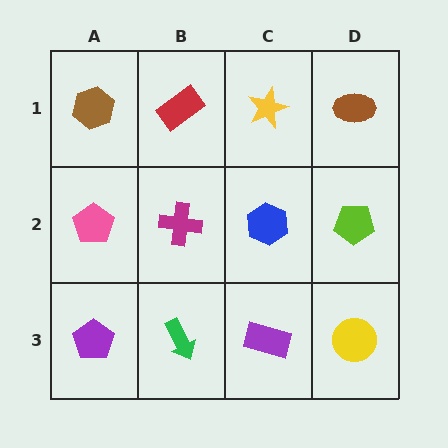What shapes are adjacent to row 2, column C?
A yellow star (row 1, column C), a purple rectangle (row 3, column C), a magenta cross (row 2, column B), a lime pentagon (row 2, column D).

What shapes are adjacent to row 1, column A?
A pink pentagon (row 2, column A), a red rectangle (row 1, column B).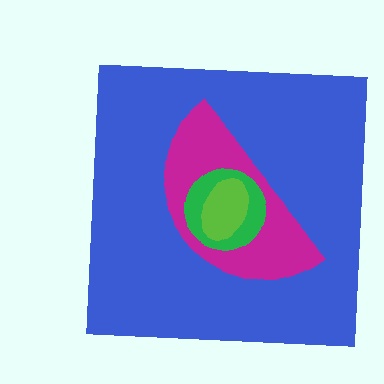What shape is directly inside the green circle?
The lime ellipse.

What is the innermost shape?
The lime ellipse.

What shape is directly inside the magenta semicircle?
The green circle.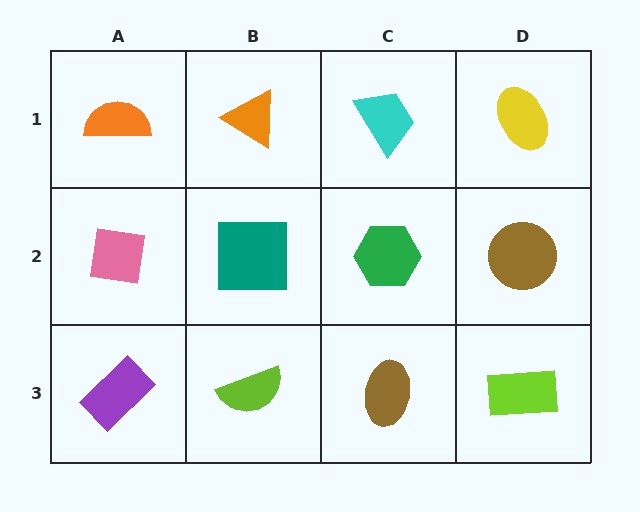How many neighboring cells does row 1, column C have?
3.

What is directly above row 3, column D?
A brown circle.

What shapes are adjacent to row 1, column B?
A teal square (row 2, column B), an orange semicircle (row 1, column A), a cyan trapezoid (row 1, column C).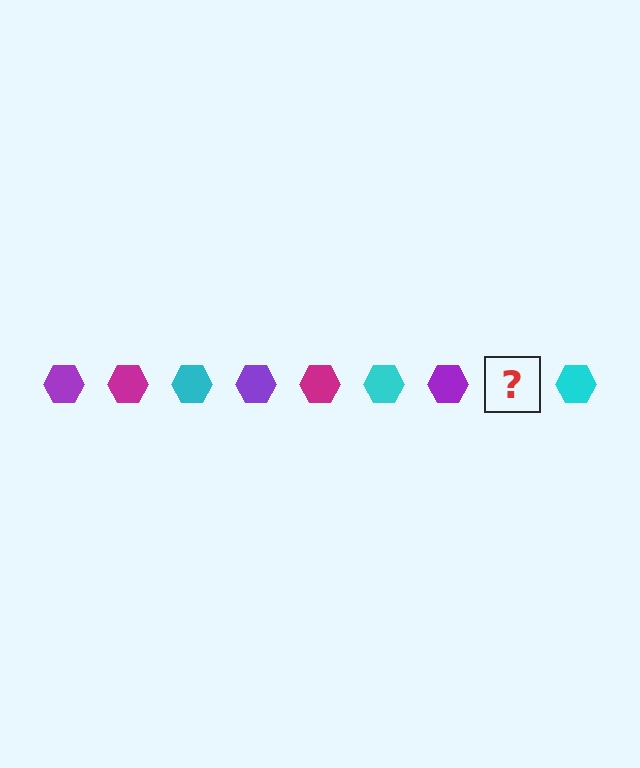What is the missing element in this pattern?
The missing element is a magenta hexagon.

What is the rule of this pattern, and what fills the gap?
The rule is that the pattern cycles through purple, magenta, cyan hexagons. The gap should be filled with a magenta hexagon.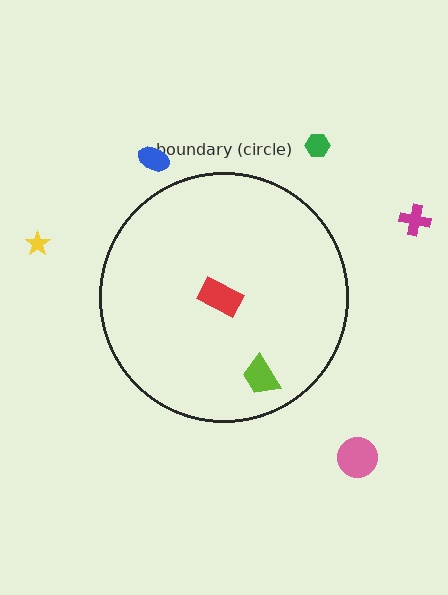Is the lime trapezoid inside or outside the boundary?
Inside.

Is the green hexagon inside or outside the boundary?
Outside.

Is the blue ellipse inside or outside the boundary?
Outside.